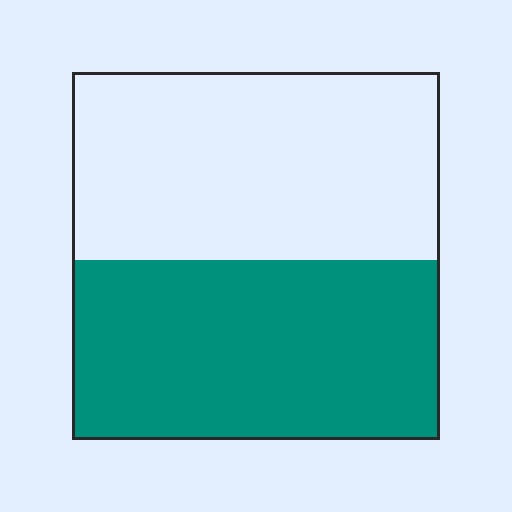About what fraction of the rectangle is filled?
About one half (1/2).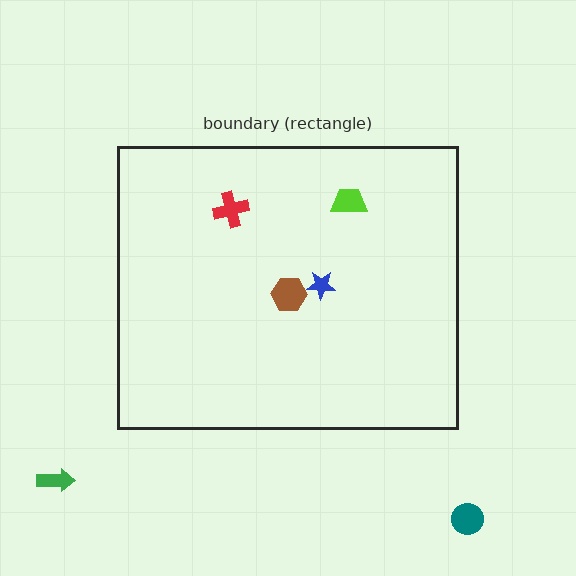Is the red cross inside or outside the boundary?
Inside.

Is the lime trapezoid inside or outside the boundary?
Inside.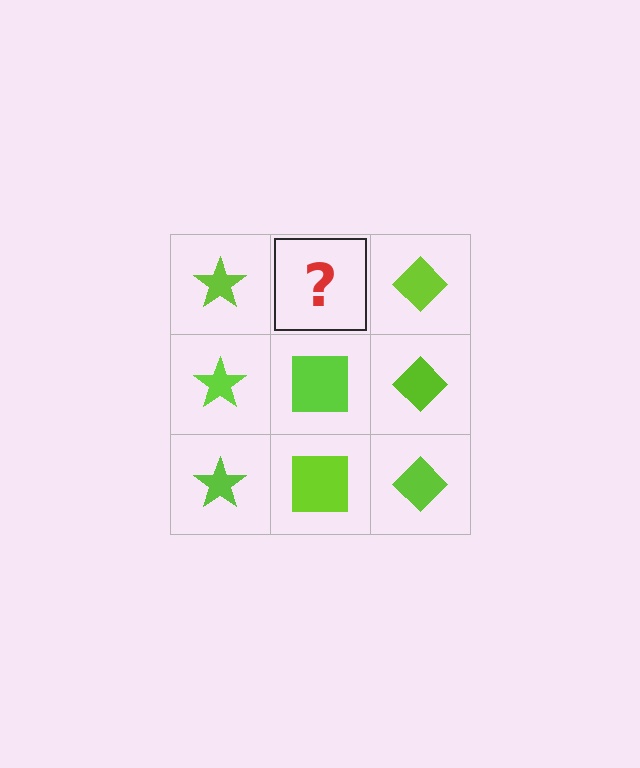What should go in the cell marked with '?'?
The missing cell should contain a lime square.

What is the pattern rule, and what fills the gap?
The rule is that each column has a consistent shape. The gap should be filled with a lime square.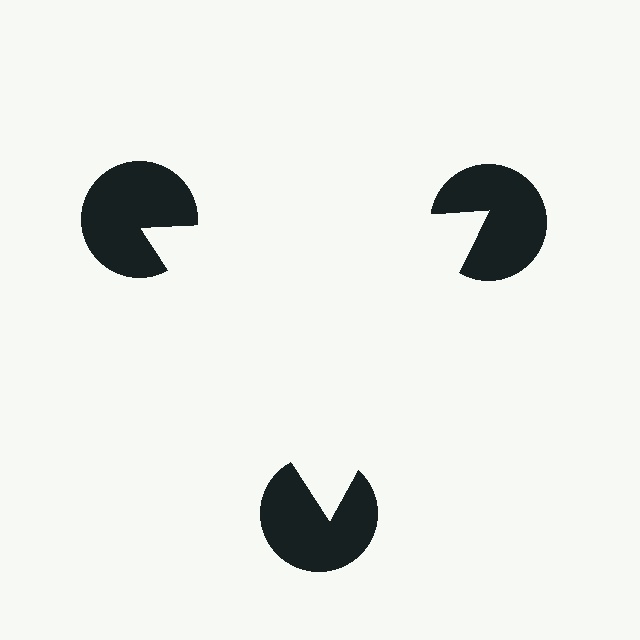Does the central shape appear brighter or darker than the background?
It typically appears slightly brighter than the background, even though no actual brightness change is drawn.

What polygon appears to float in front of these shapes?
An illusory triangle — its edges are inferred from the aligned wedge cuts in the pac-man discs, not physically drawn.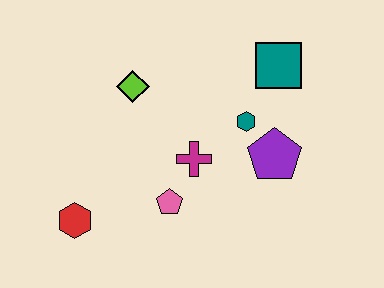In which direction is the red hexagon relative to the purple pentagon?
The red hexagon is to the left of the purple pentagon.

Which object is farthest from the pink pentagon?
The teal square is farthest from the pink pentagon.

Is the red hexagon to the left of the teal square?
Yes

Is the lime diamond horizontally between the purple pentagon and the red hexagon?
Yes